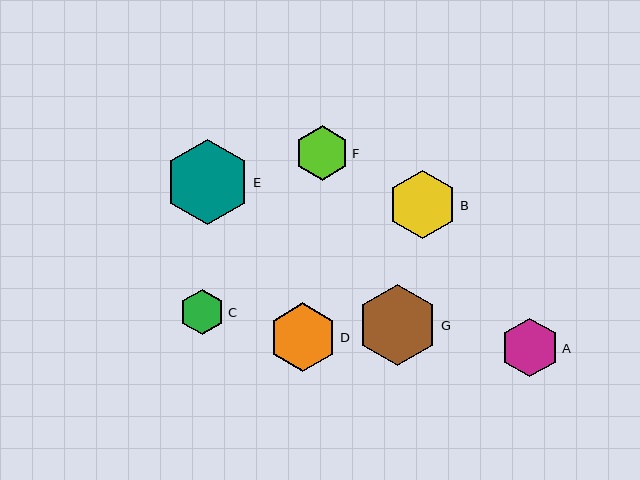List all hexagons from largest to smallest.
From largest to smallest: E, G, D, B, A, F, C.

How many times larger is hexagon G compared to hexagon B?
Hexagon G is approximately 1.2 times the size of hexagon B.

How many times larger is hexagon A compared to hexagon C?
Hexagon A is approximately 1.3 times the size of hexagon C.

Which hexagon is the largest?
Hexagon E is the largest with a size of approximately 85 pixels.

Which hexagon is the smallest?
Hexagon C is the smallest with a size of approximately 45 pixels.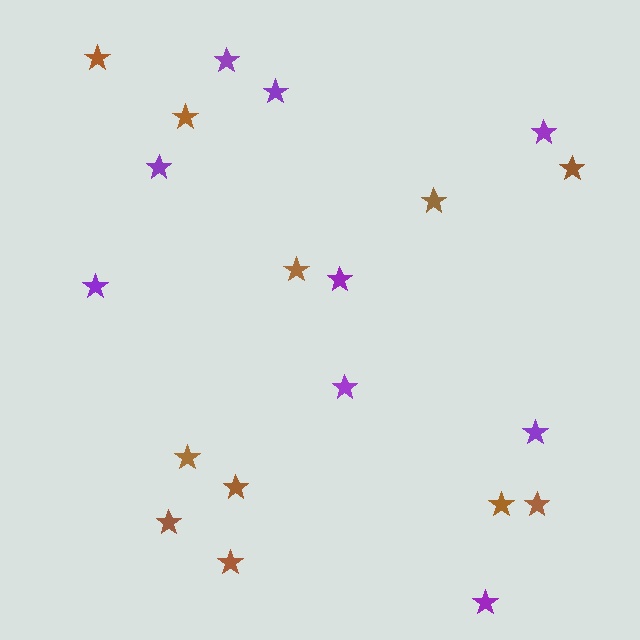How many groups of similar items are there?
There are 2 groups: one group of brown stars (11) and one group of purple stars (9).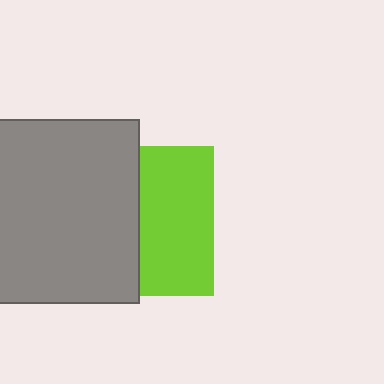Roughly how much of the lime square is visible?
About half of it is visible (roughly 49%).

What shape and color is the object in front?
The object in front is a gray square.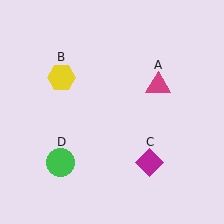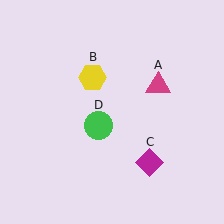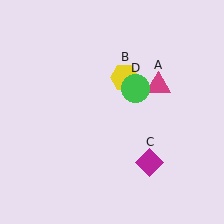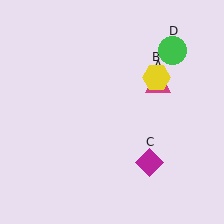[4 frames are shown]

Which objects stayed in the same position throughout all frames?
Magenta triangle (object A) and magenta diamond (object C) remained stationary.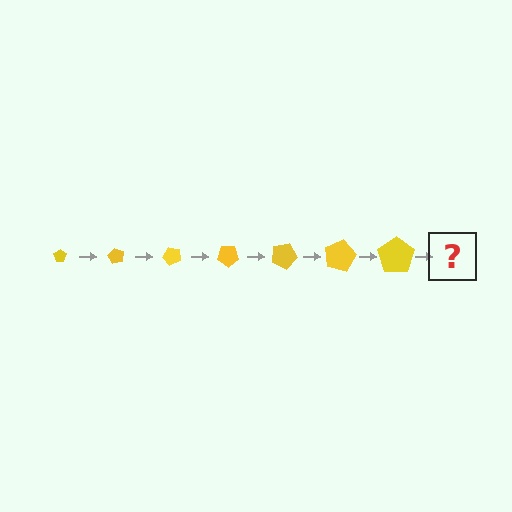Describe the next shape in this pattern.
It should be a pentagon, larger than the previous one and rotated 420 degrees from the start.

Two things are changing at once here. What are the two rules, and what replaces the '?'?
The two rules are that the pentagon grows larger each step and it rotates 60 degrees each step. The '?' should be a pentagon, larger than the previous one and rotated 420 degrees from the start.